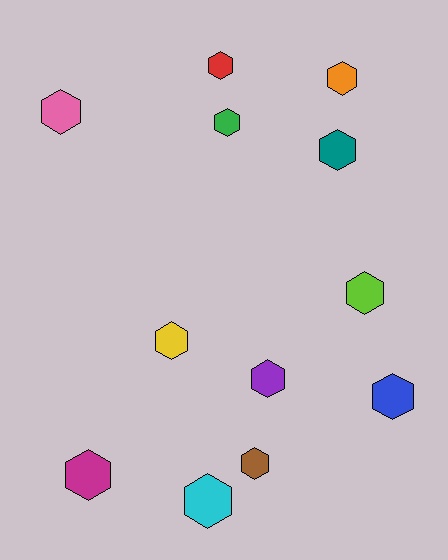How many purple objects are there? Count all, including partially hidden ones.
There is 1 purple object.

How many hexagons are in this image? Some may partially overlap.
There are 12 hexagons.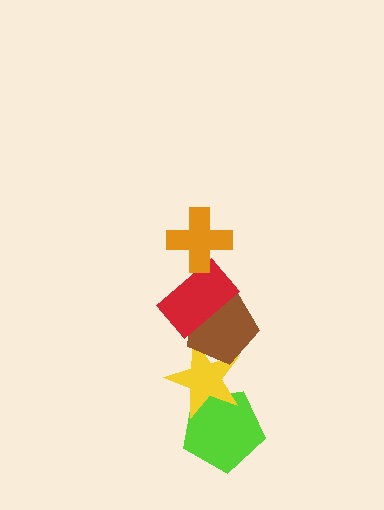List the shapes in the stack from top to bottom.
From top to bottom: the orange cross, the red rectangle, the brown pentagon, the yellow star, the lime pentagon.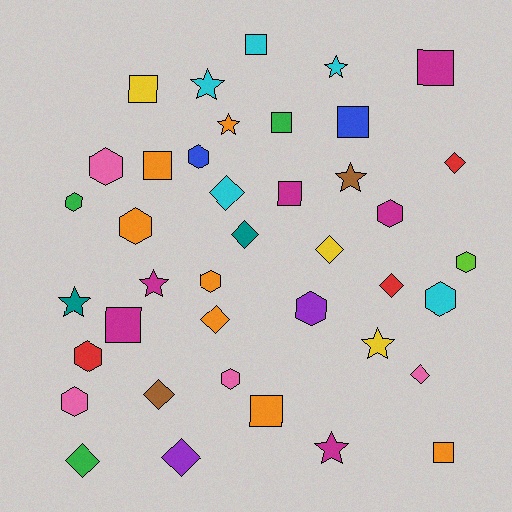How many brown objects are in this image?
There are 2 brown objects.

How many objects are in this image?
There are 40 objects.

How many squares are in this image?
There are 10 squares.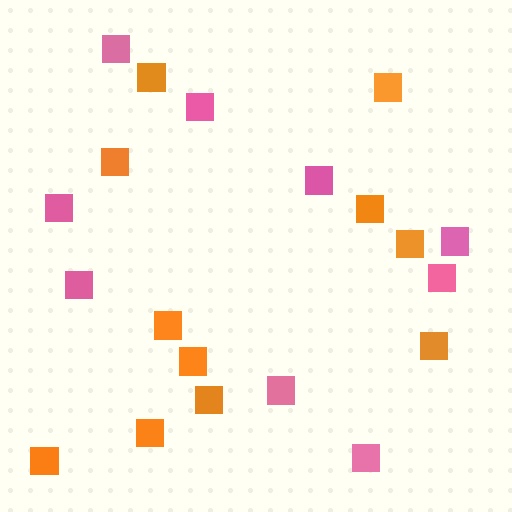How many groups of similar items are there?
There are 2 groups: one group of orange squares (11) and one group of pink squares (9).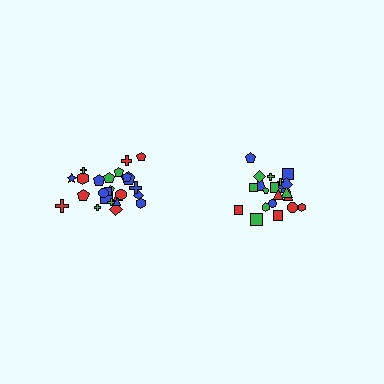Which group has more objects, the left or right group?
The left group.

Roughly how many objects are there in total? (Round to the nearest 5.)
Roughly 45 objects in total.